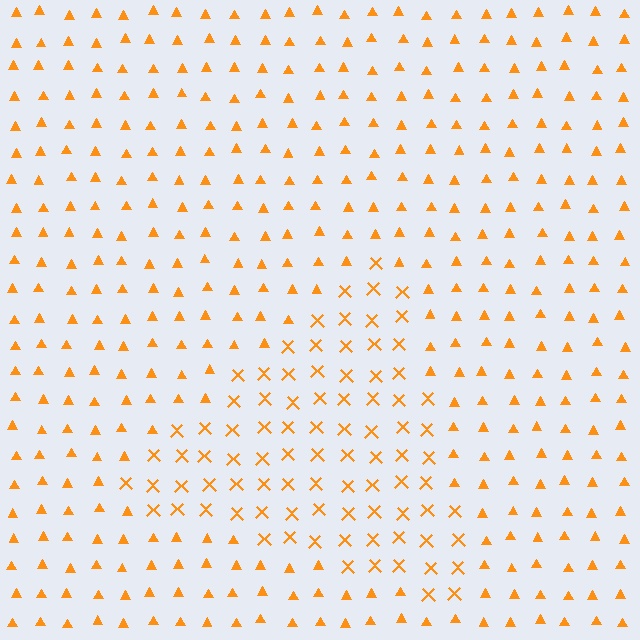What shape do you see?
I see a triangle.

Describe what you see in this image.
The image is filled with small orange elements arranged in a uniform grid. A triangle-shaped region contains X marks, while the surrounding area contains triangles. The boundary is defined purely by the change in element shape.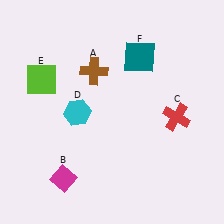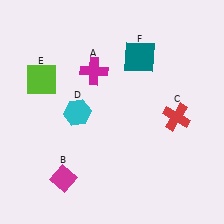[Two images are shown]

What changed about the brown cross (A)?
In Image 1, A is brown. In Image 2, it changed to magenta.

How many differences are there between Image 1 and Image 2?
There is 1 difference between the two images.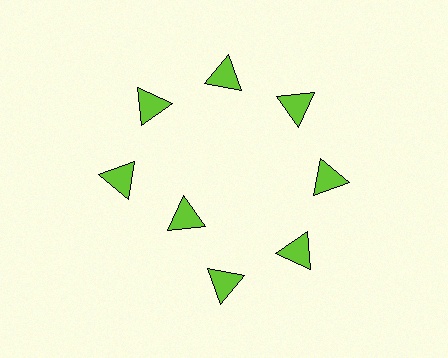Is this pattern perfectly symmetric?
No. The 8 lime triangles are arranged in a ring, but one element near the 8 o'clock position is pulled inward toward the center, breaking the 8-fold rotational symmetry.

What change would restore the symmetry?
The symmetry would be restored by moving it outward, back onto the ring so that all 8 triangles sit at equal angles and equal distance from the center.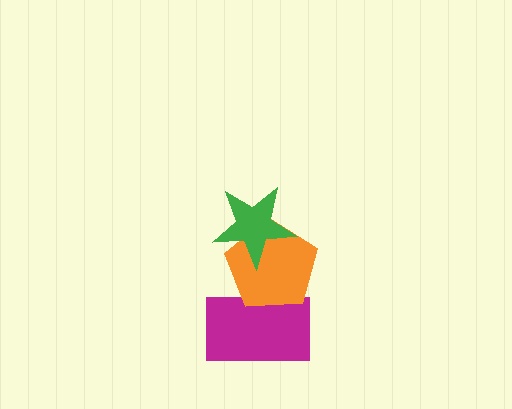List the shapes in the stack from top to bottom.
From top to bottom: the green star, the orange pentagon, the magenta rectangle.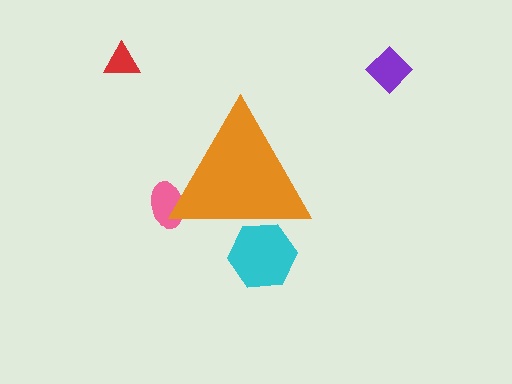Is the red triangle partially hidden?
No, the red triangle is fully visible.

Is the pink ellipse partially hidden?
Yes, the pink ellipse is partially hidden behind the orange triangle.